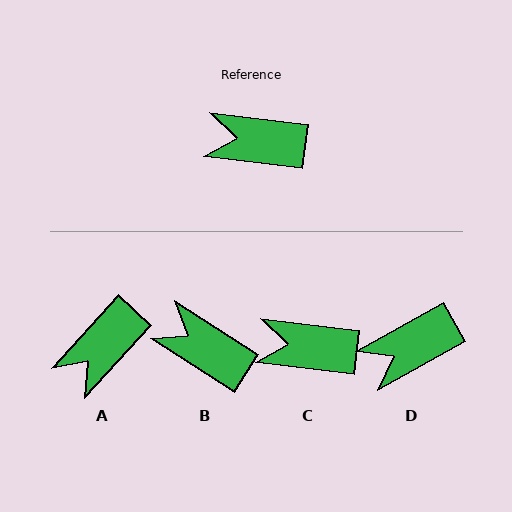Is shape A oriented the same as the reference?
No, it is off by about 54 degrees.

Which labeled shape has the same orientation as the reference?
C.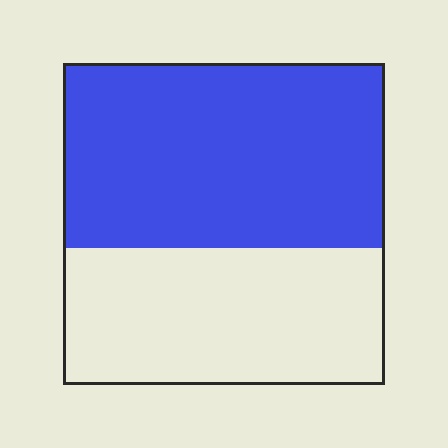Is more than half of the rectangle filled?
Yes.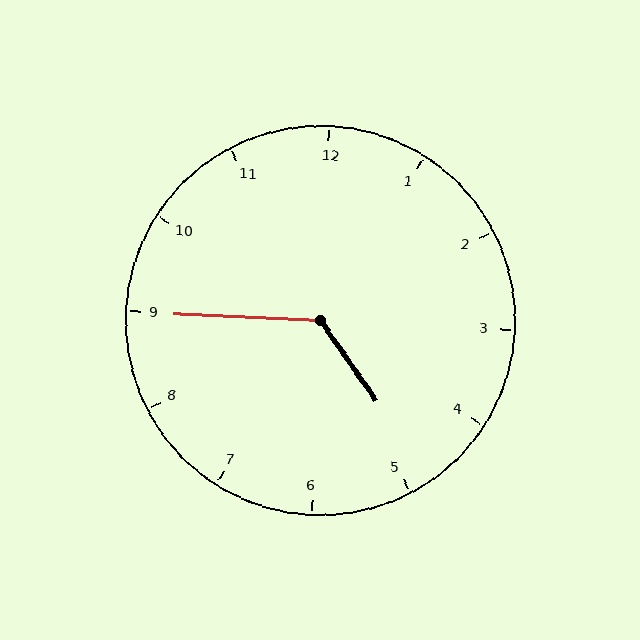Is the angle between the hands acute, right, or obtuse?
It is obtuse.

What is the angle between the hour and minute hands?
Approximately 128 degrees.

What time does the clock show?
4:45.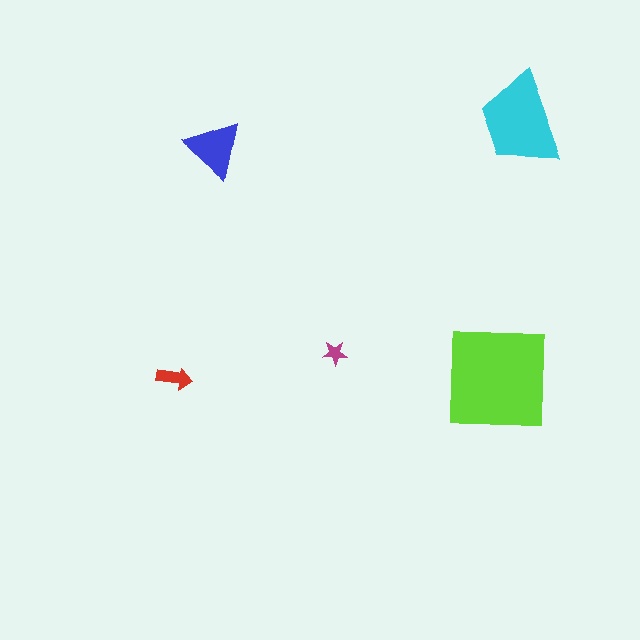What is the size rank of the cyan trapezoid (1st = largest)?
2nd.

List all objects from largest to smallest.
The lime square, the cyan trapezoid, the blue triangle, the red arrow, the magenta star.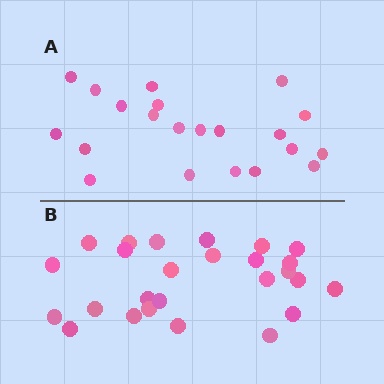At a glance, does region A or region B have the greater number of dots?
Region B (the bottom region) has more dots.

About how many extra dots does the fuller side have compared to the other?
Region B has about 5 more dots than region A.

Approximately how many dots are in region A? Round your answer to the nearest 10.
About 20 dots. (The exact count is 21, which rounds to 20.)